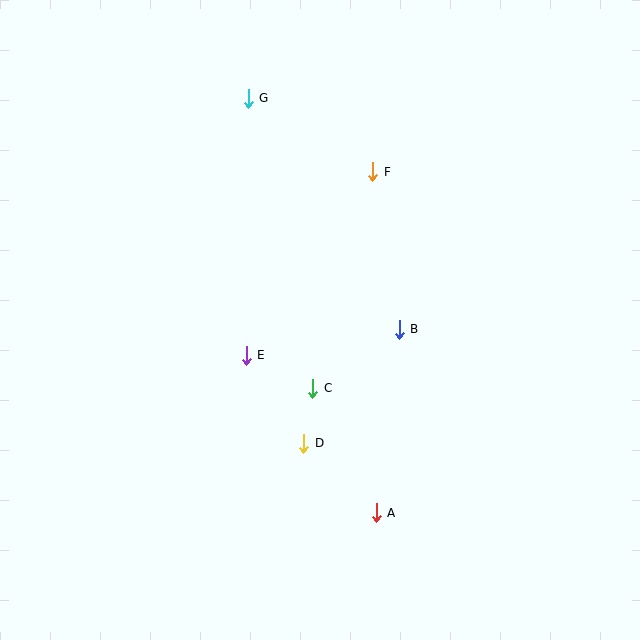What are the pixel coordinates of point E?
Point E is at (246, 355).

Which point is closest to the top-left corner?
Point G is closest to the top-left corner.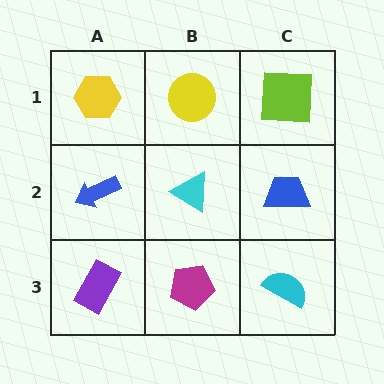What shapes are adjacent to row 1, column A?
A blue arrow (row 2, column A), a yellow circle (row 1, column B).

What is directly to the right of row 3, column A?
A magenta pentagon.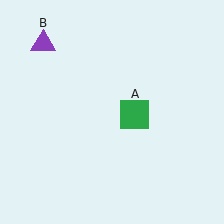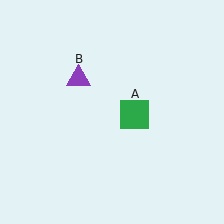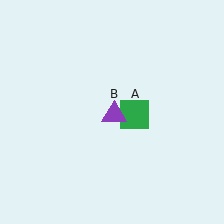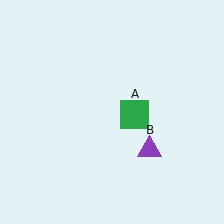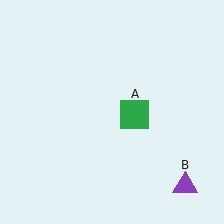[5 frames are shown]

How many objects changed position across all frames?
1 object changed position: purple triangle (object B).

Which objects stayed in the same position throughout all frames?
Green square (object A) remained stationary.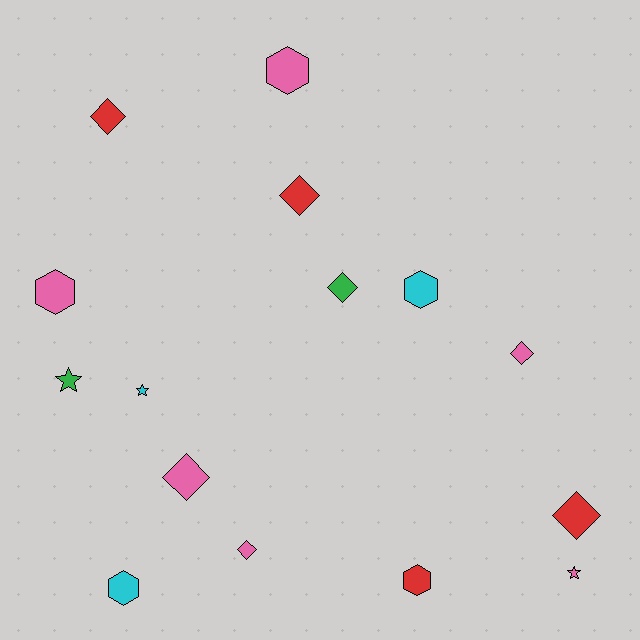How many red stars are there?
There are no red stars.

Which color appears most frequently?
Pink, with 6 objects.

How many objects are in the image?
There are 15 objects.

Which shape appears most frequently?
Diamond, with 7 objects.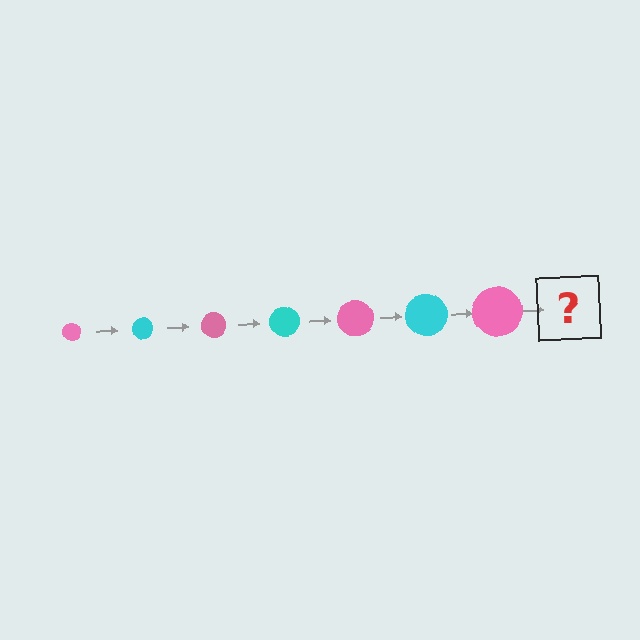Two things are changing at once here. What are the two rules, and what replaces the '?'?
The two rules are that the circle grows larger each step and the color cycles through pink and cyan. The '?' should be a cyan circle, larger than the previous one.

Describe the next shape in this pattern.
It should be a cyan circle, larger than the previous one.